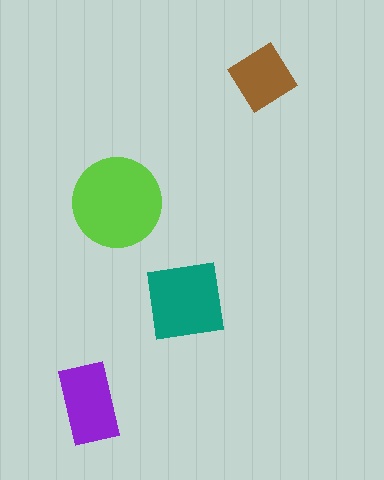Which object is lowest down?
The purple rectangle is bottommost.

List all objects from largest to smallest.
The lime circle, the teal square, the purple rectangle, the brown diamond.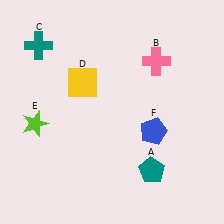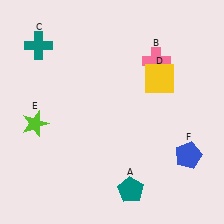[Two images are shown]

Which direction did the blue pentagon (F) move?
The blue pentagon (F) moved right.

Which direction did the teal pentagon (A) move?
The teal pentagon (A) moved left.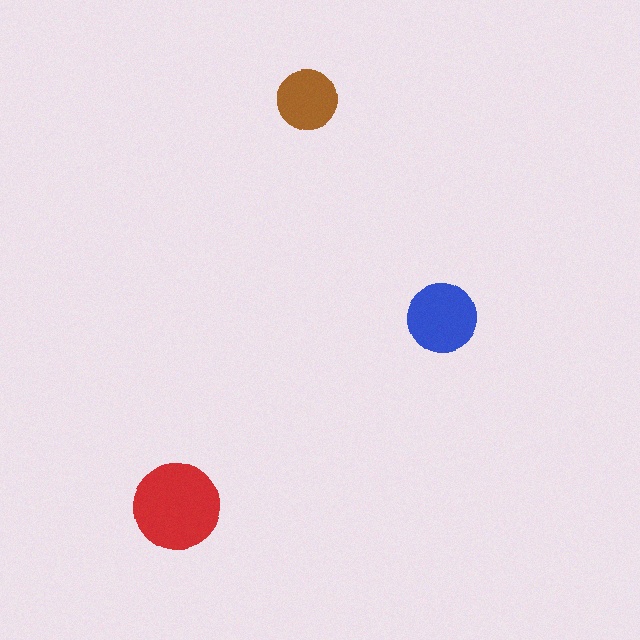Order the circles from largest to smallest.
the red one, the blue one, the brown one.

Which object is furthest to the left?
The red circle is leftmost.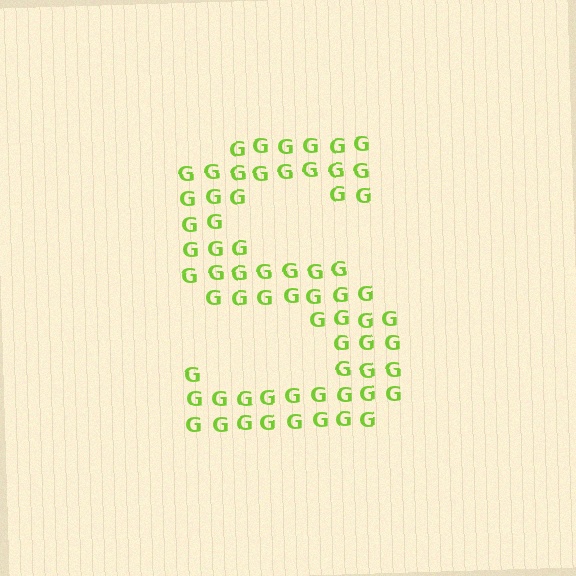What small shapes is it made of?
It is made of small letter G's.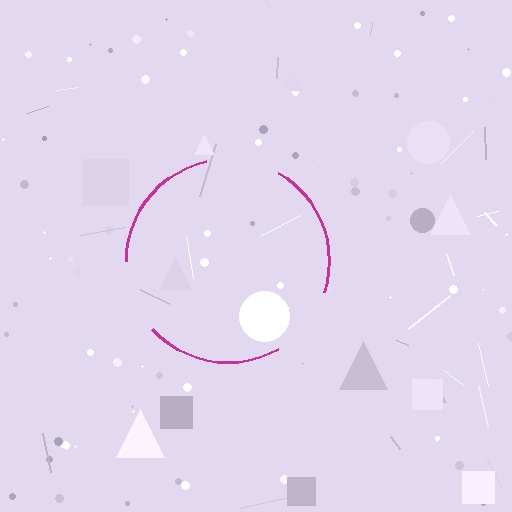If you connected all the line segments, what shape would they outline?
They would outline a circle.